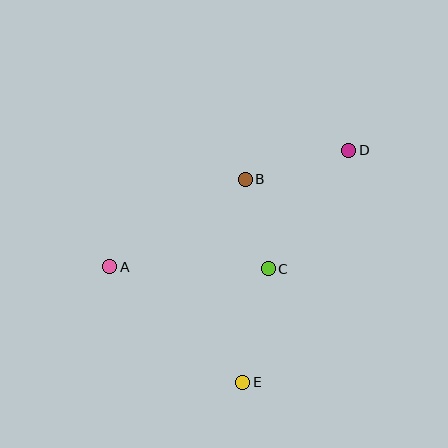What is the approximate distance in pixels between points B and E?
The distance between B and E is approximately 203 pixels.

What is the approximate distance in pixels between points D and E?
The distance between D and E is approximately 255 pixels.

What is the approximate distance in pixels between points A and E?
The distance between A and E is approximately 176 pixels.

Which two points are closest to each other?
Points B and C are closest to each other.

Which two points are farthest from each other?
Points A and D are farthest from each other.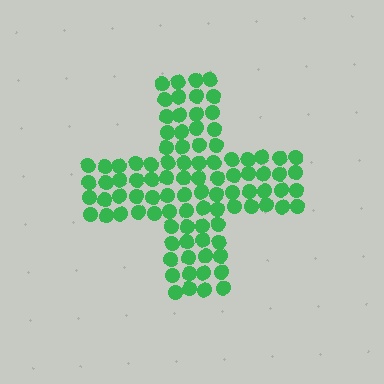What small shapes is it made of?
It is made of small circles.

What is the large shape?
The large shape is a cross.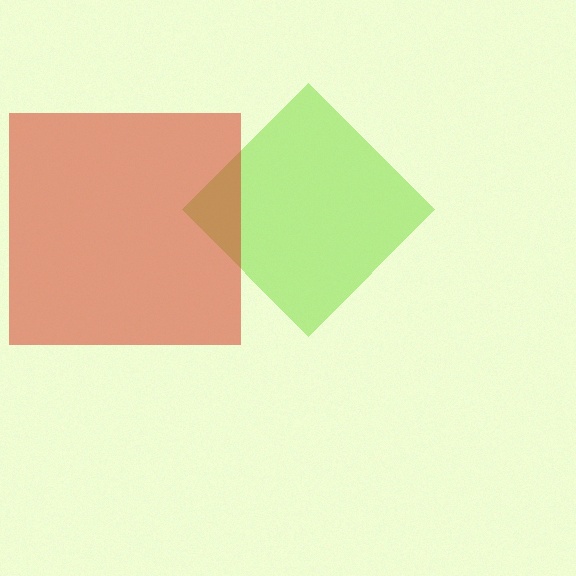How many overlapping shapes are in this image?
There are 2 overlapping shapes in the image.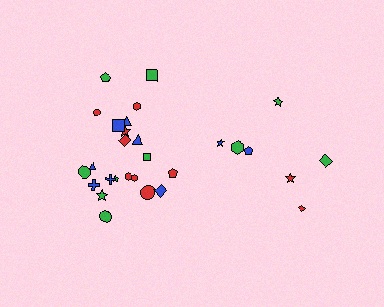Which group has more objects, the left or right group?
The left group.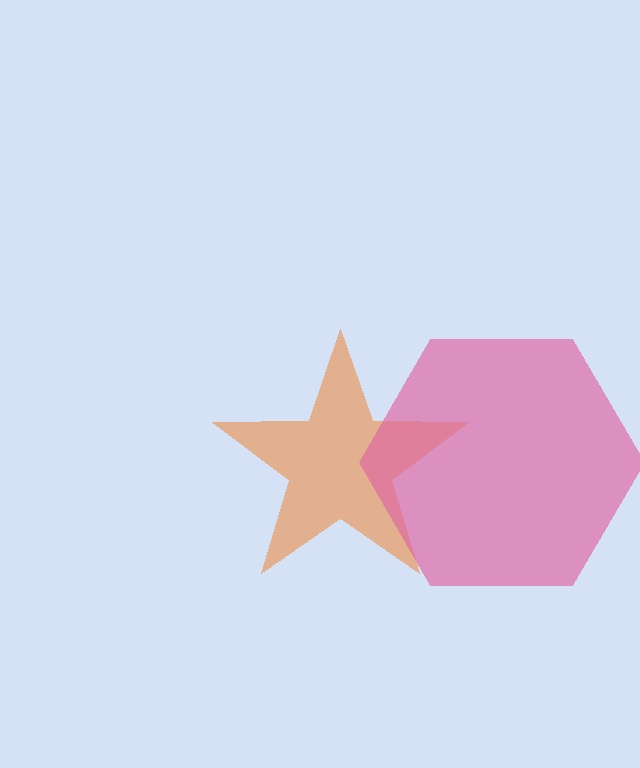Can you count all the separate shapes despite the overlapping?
Yes, there are 2 separate shapes.